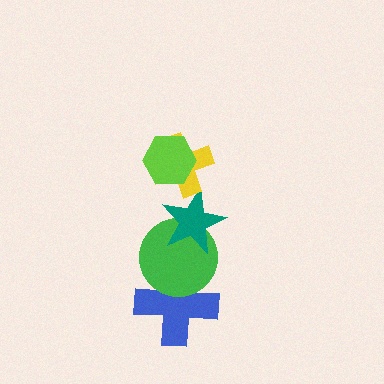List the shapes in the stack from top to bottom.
From top to bottom: the lime hexagon, the yellow cross, the teal star, the green circle, the blue cross.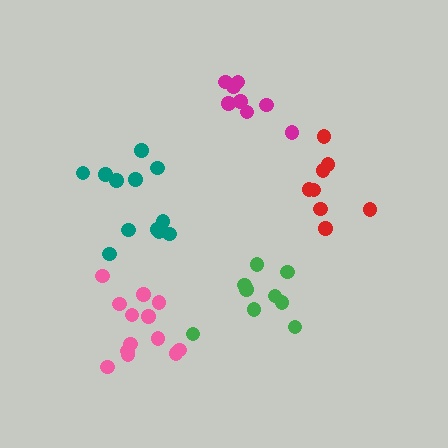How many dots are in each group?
Group 1: 12 dots, Group 2: 8 dots, Group 3: 9 dots, Group 4: 8 dots, Group 5: 13 dots (50 total).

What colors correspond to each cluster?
The clusters are colored: teal, red, green, magenta, pink.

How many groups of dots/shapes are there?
There are 5 groups.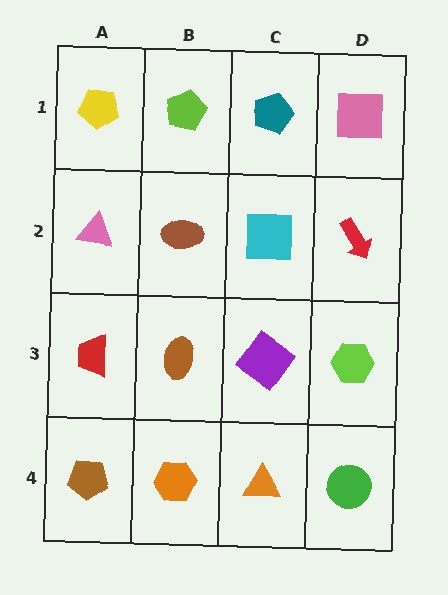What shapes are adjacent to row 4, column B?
A brown ellipse (row 3, column B), a brown pentagon (row 4, column A), an orange triangle (row 4, column C).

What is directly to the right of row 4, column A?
An orange hexagon.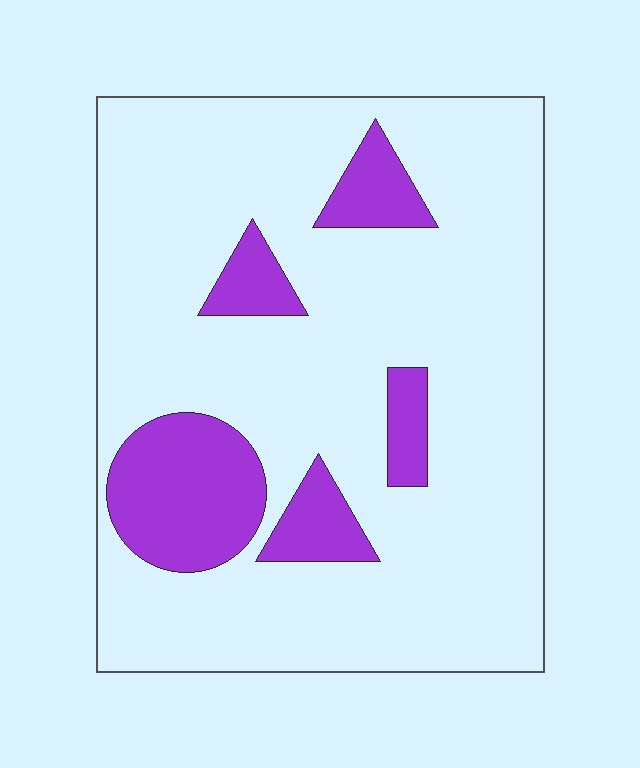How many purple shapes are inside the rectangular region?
5.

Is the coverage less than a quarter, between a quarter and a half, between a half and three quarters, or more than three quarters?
Less than a quarter.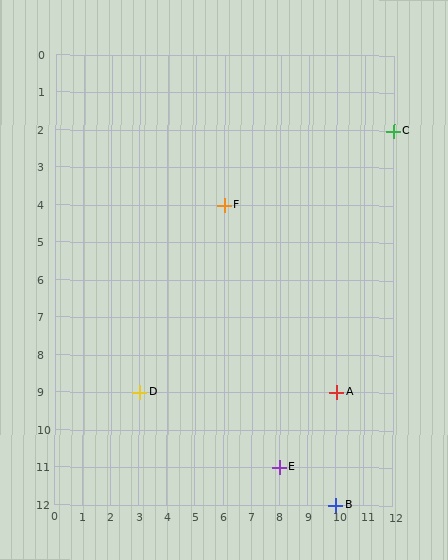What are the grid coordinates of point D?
Point D is at grid coordinates (3, 9).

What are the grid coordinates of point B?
Point B is at grid coordinates (10, 12).